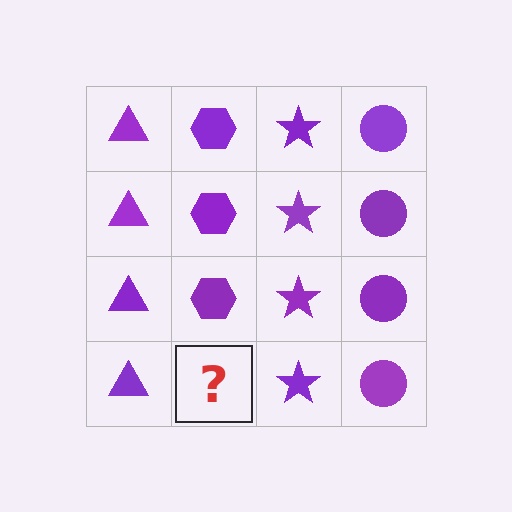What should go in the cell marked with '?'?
The missing cell should contain a purple hexagon.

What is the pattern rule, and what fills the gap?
The rule is that each column has a consistent shape. The gap should be filled with a purple hexagon.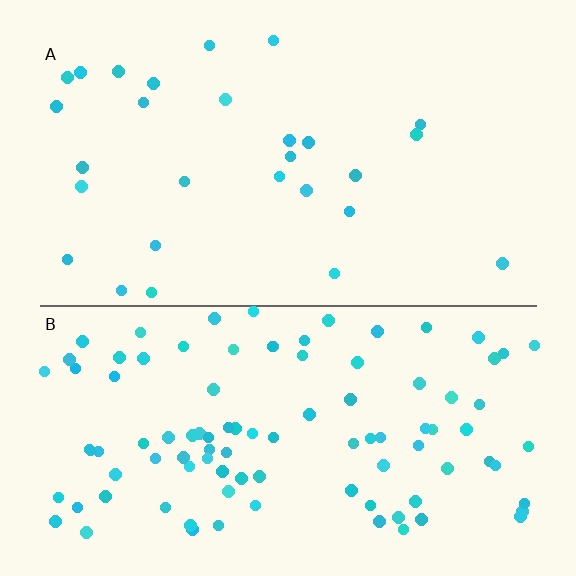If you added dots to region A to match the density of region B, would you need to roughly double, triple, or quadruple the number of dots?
Approximately quadruple.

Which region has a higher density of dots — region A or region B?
B (the bottom).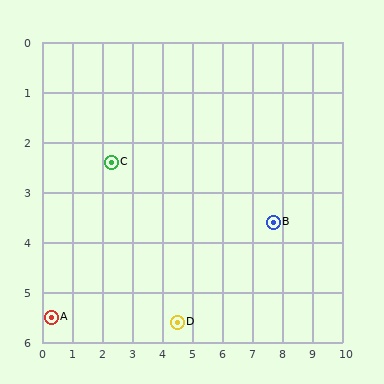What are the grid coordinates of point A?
Point A is at approximately (0.3, 5.5).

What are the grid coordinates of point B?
Point B is at approximately (7.7, 3.6).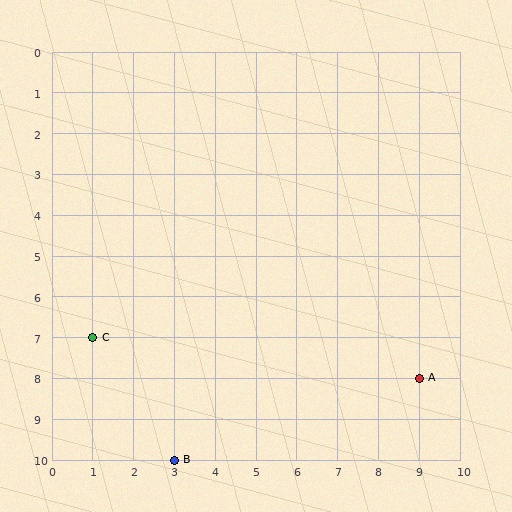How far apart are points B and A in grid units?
Points B and A are 6 columns and 2 rows apart (about 6.3 grid units diagonally).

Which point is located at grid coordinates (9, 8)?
Point A is at (9, 8).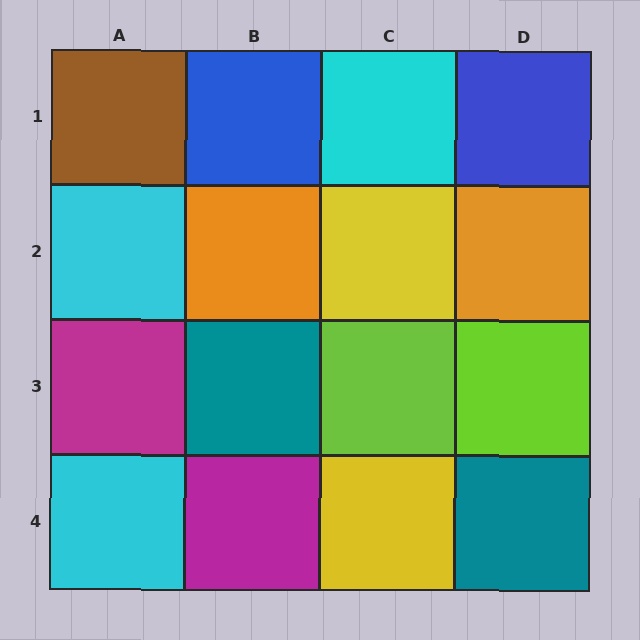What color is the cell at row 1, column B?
Blue.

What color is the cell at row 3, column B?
Teal.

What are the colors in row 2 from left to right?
Cyan, orange, yellow, orange.